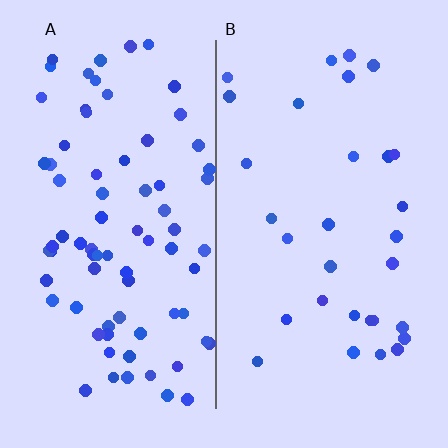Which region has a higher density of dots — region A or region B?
A (the left).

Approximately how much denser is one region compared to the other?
Approximately 2.6× — region A over region B.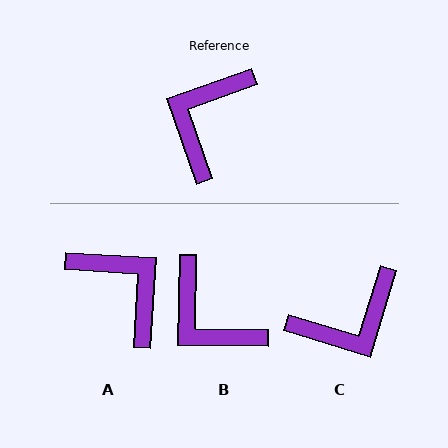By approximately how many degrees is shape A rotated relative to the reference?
Approximately 113 degrees clockwise.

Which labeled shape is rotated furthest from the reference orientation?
C, about 144 degrees away.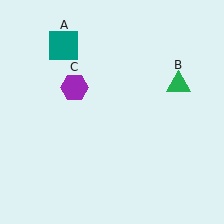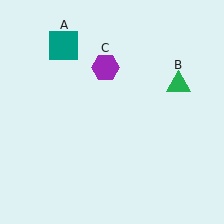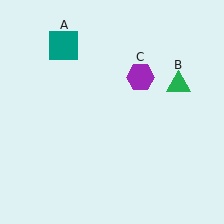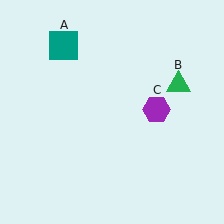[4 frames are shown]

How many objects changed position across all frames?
1 object changed position: purple hexagon (object C).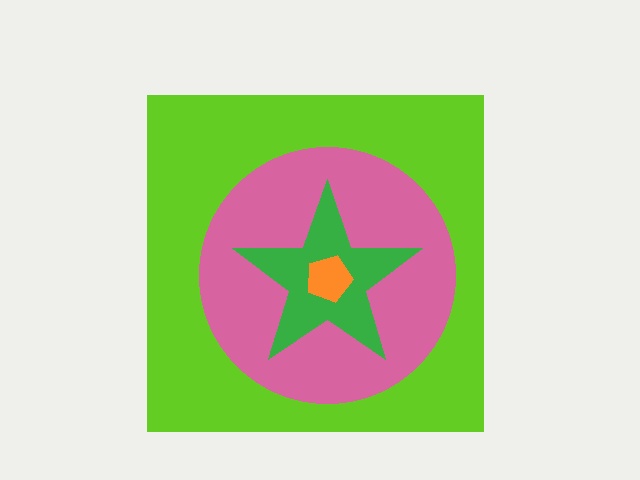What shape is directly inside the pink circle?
The green star.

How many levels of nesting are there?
4.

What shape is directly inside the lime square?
The pink circle.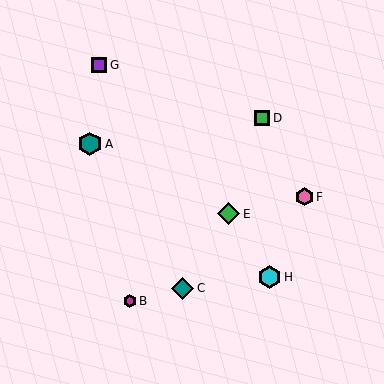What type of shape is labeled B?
Shape B is a magenta hexagon.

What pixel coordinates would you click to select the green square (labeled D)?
Click at (262, 118) to select the green square D.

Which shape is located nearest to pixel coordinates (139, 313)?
The magenta hexagon (labeled B) at (130, 301) is nearest to that location.